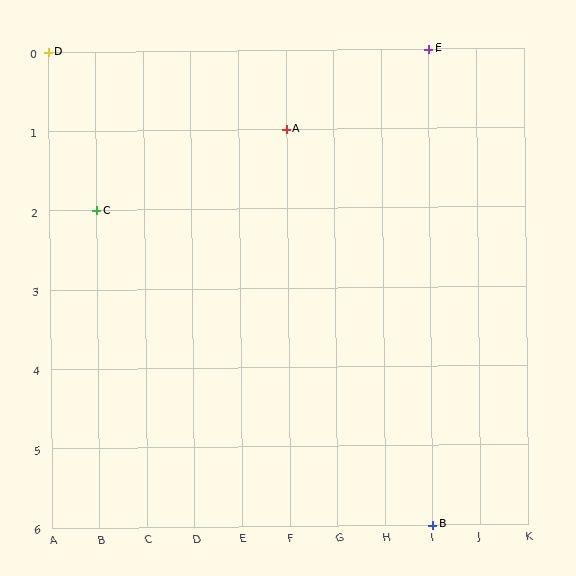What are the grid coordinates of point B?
Point B is at grid coordinates (I, 6).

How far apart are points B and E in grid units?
Points B and E are 6 rows apart.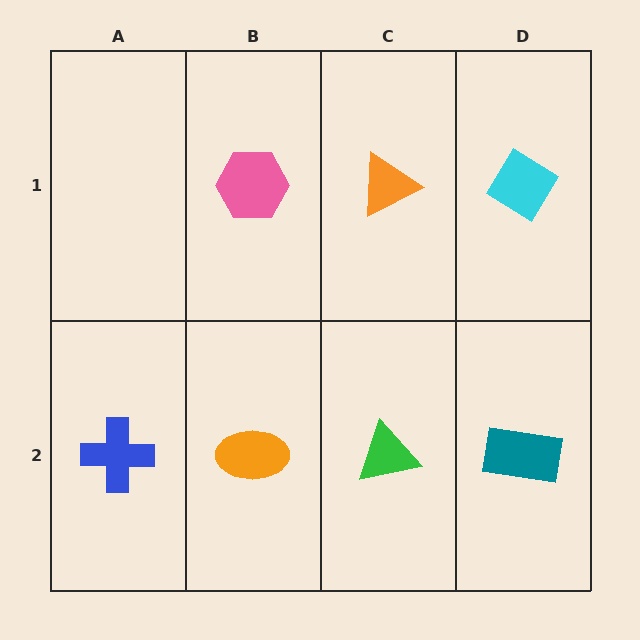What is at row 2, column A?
A blue cross.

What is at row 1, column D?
A cyan diamond.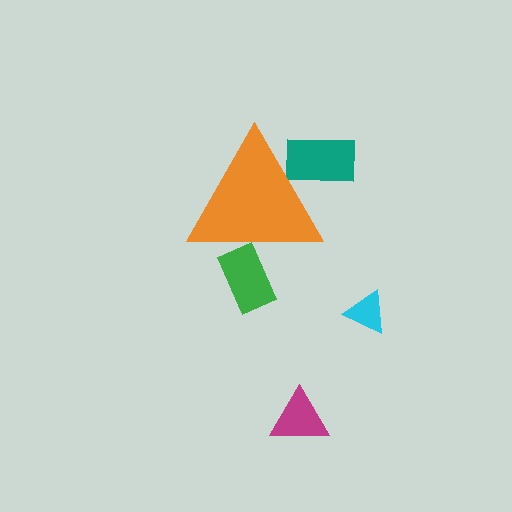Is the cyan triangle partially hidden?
No, the cyan triangle is fully visible.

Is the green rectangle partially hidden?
Yes, the green rectangle is partially hidden behind the orange triangle.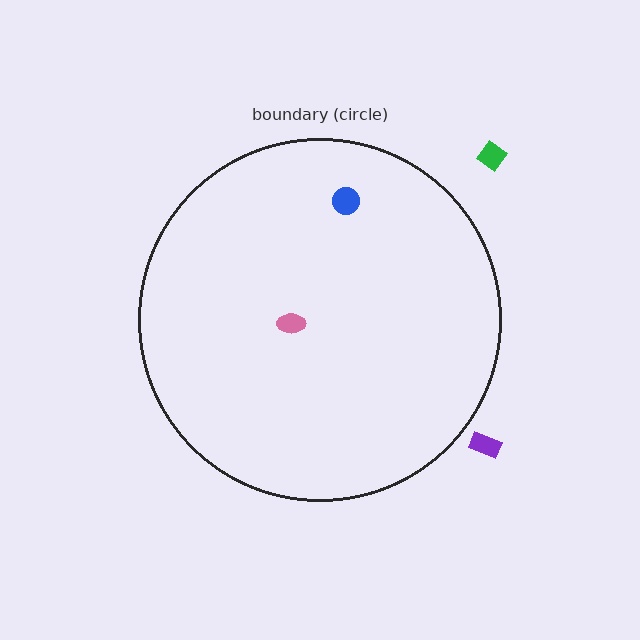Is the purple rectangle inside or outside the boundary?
Outside.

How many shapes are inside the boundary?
2 inside, 2 outside.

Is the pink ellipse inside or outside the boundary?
Inside.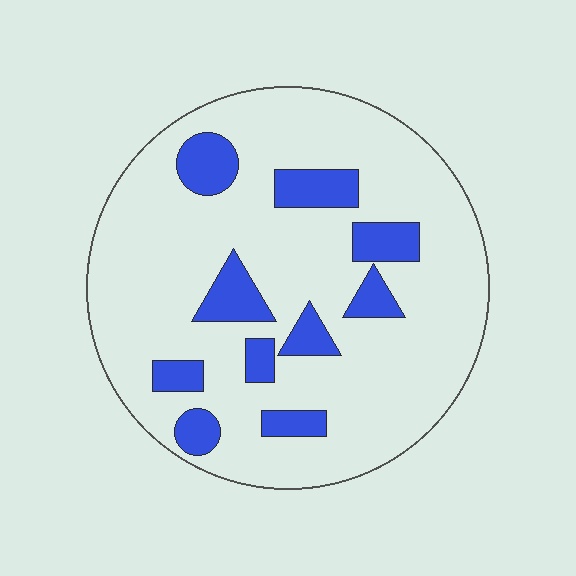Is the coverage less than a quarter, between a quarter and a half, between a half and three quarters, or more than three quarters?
Less than a quarter.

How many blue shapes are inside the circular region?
10.